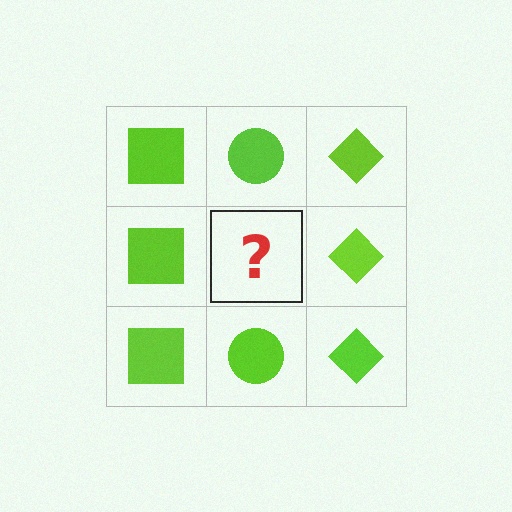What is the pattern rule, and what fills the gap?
The rule is that each column has a consistent shape. The gap should be filled with a lime circle.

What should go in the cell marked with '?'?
The missing cell should contain a lime circle.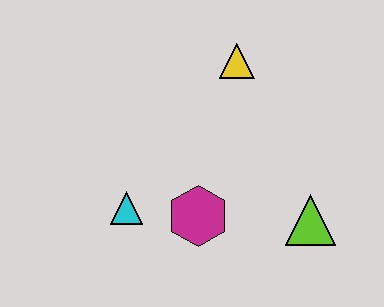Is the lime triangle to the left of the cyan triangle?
No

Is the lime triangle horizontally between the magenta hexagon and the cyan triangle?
No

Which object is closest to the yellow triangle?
The magenta hexagon is closest to the yellow triangle.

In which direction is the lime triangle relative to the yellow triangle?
The lime triangle is below the yellow triangle.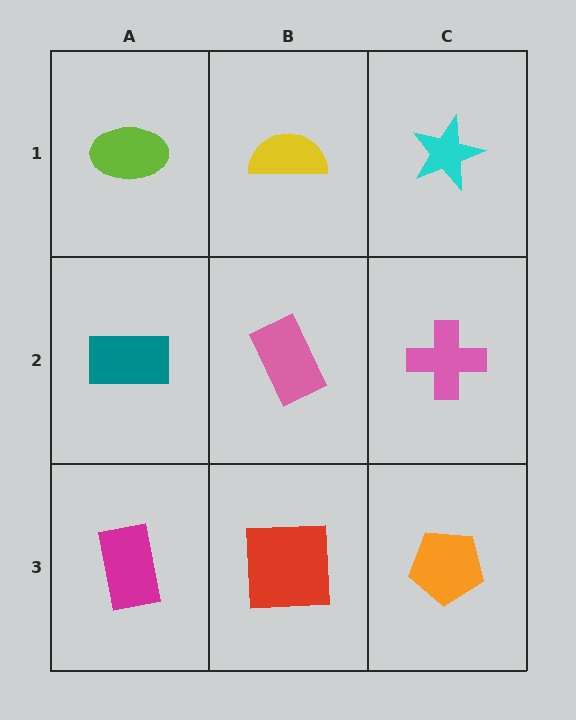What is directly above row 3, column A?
A teal rectangle.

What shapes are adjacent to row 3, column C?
A pink cross (row 2, column C), a red square (row 3, column B).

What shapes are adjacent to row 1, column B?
A pink rectangle (row 2, column B), a lime ellipse (row 1, column A), a cyan star (row 1, column C).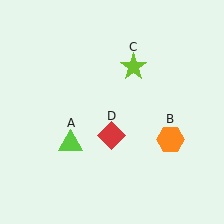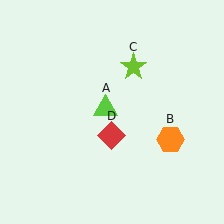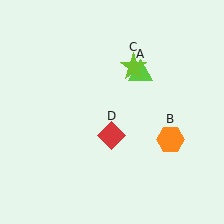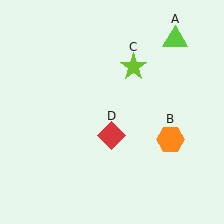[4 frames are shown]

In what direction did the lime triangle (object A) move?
The lime triangle (object A) moved up and to the right.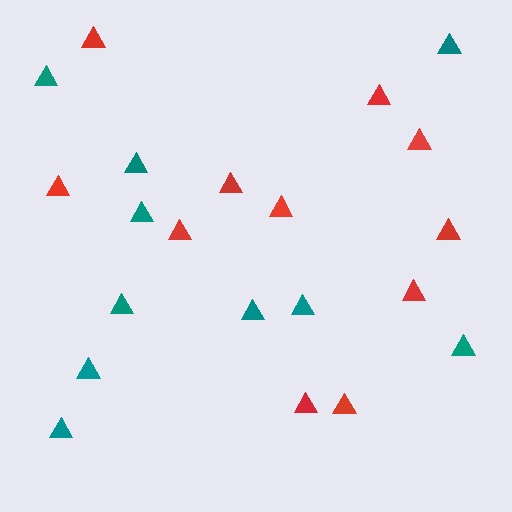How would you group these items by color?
There are 2 groups: one group of red triangles (11) and one group of teal triangles (10).